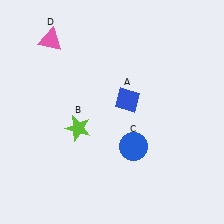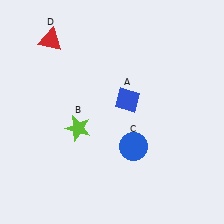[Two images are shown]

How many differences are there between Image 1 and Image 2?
There is 1 difference between the two images.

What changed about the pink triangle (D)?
In Image 1, D is pink. In Image 2, it changed to red.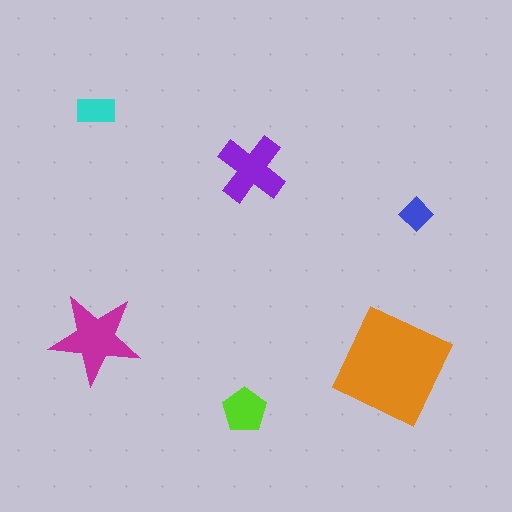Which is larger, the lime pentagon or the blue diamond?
The lime pentagon.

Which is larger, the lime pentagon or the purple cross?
The purple cross.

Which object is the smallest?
The blue diamond.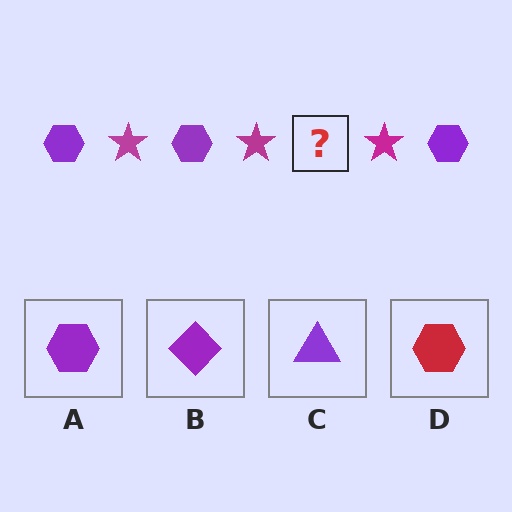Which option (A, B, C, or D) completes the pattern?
A.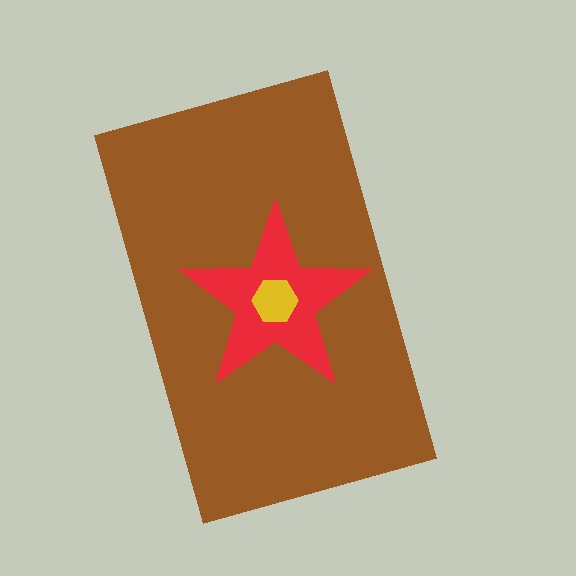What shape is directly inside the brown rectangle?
The red star.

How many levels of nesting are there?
3.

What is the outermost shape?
The brown rectangle.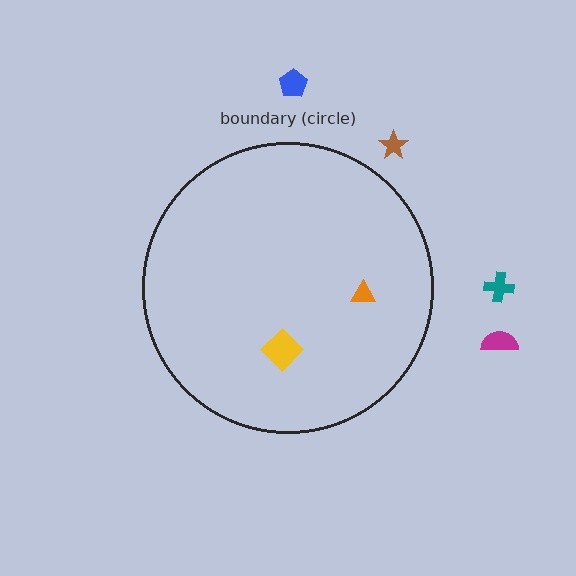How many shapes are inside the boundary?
2 inside, 4 outside.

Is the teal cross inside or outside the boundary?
Outside.